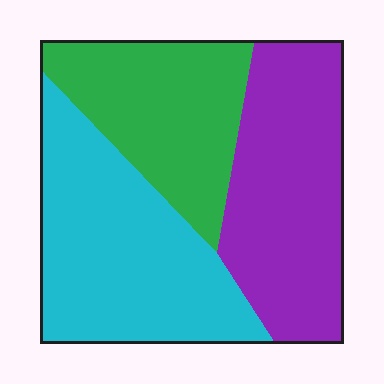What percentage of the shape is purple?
Purple takes up between a third and a half of the shape.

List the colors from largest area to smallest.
From largest to smallest: cyan, purple, green.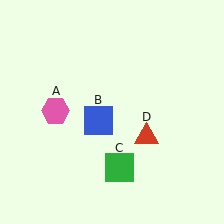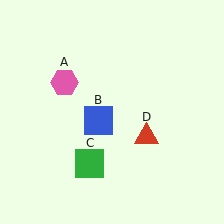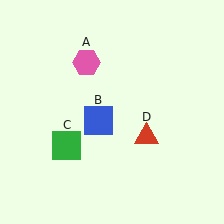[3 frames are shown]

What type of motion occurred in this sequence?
The pink hexagon (object A), green square (object C) rotated clockwise around the center of the scene.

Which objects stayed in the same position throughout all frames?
Blue square (object B) and red triangle (object D) remained stationary.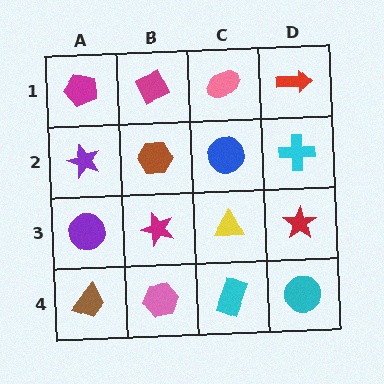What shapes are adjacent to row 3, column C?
A blue circle (row 2, column C), a cyan rectangle (row 4, column C), a magenta star (row 3, column B), a red star (row 3, column D).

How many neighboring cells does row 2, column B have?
4.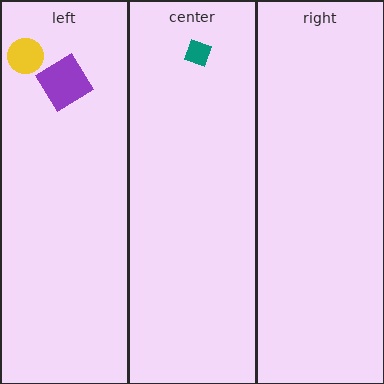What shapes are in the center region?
The teal diamond.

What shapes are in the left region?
The yellow circle, the purple diamond.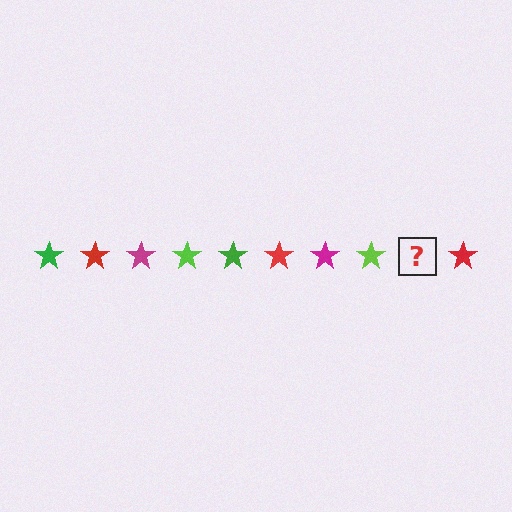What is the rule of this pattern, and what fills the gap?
The rule is that the pattern cycles through green, red, magenta, lime stars. The gap should be filled with a green star.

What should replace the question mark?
The question mark should be replaced with a green star.